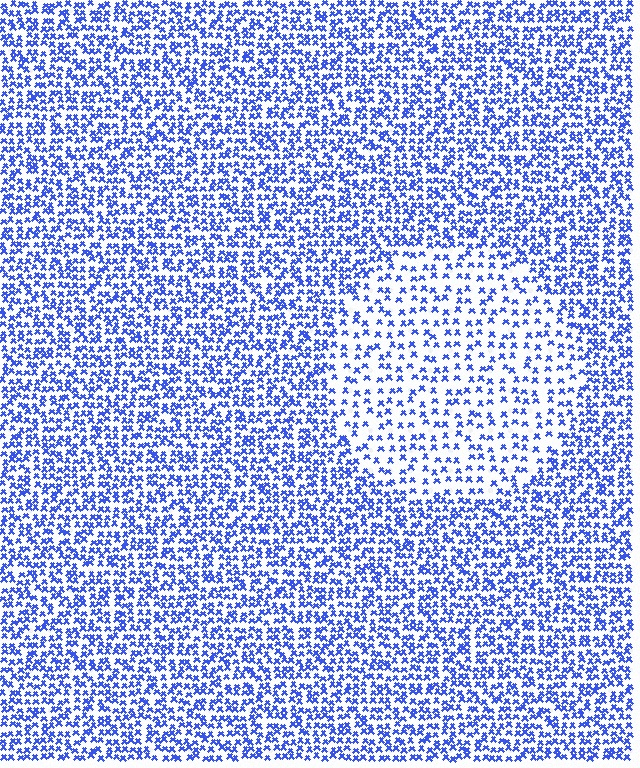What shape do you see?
I see a circle.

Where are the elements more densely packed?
The elements are more densely packed outside the circle boundary.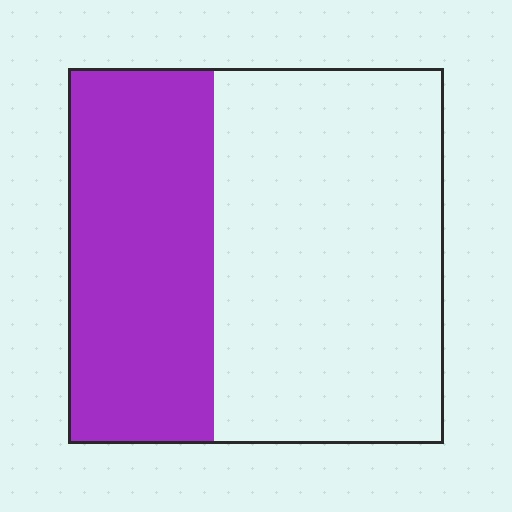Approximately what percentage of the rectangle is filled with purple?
Approximately 40%.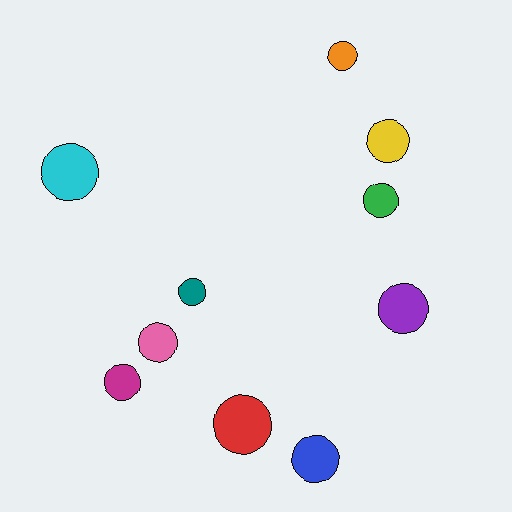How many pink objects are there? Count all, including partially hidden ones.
There is 1 pink object.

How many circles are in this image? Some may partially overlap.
There are 10 circles.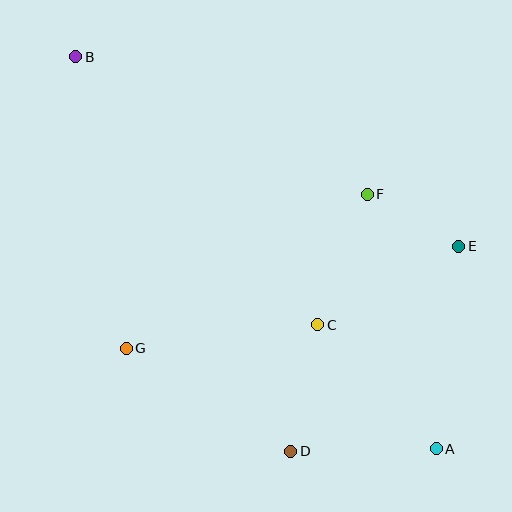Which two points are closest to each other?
Points E and F are closest to each other.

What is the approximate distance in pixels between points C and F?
The distance between C and F is approximately 140 pixels.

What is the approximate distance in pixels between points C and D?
The distance between C and D is approximately 129 pixels.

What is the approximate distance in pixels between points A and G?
The distance between A and G is approximately 326 pixels.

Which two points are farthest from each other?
Points A and B are farthest from each other.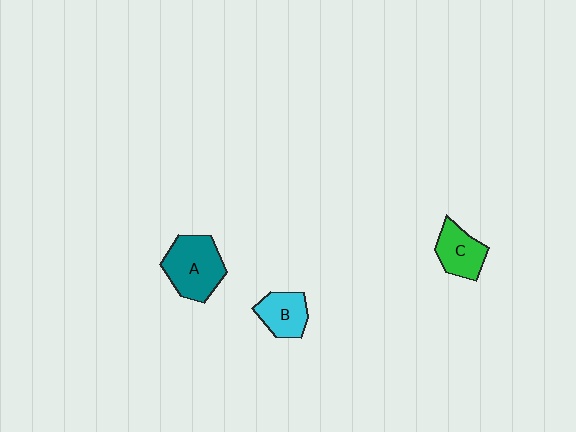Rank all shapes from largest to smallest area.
From largest to smallest: A (teal), C (green), B (cyan).